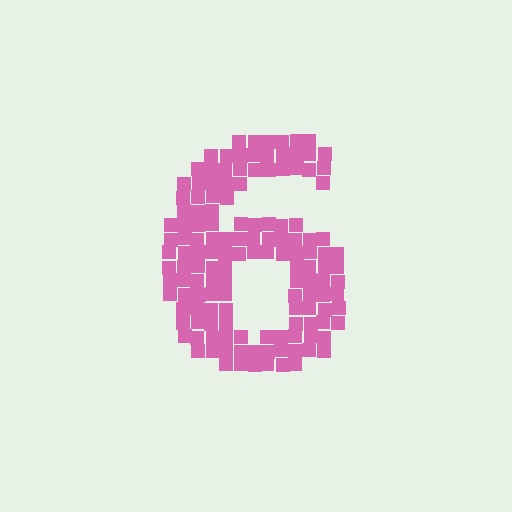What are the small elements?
The small elements are squares.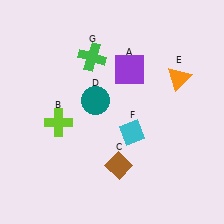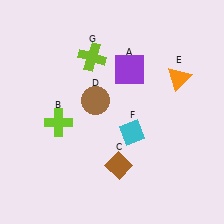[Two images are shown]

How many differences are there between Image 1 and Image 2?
There are 2 differences between the two images.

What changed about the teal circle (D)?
In Image 1, D is teal. In Image 2, it changed to brown.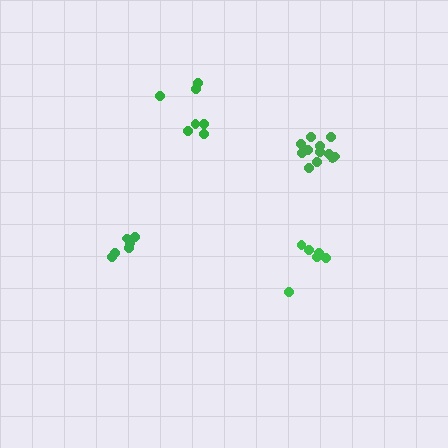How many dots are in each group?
Group 1: 6 dots, Group 2: 12 dots, Group 3: 6 dots, Group 4: 7 dots (31 total).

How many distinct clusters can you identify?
There are 4 distinct clusters.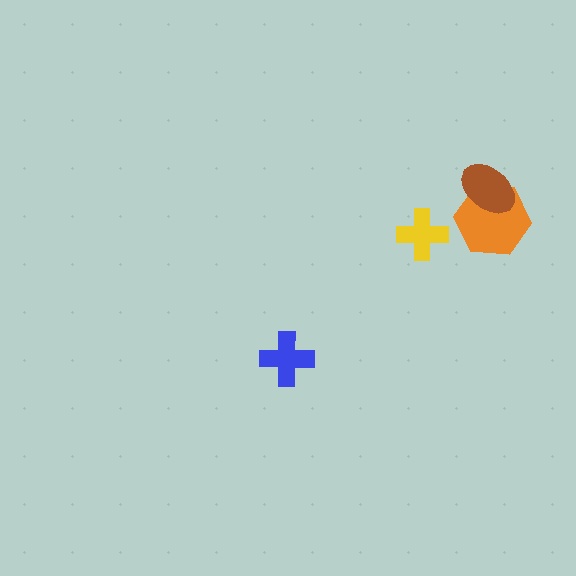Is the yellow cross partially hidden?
No, no other shape covers it.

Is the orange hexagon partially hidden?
Yes, it is partially covered by another shape.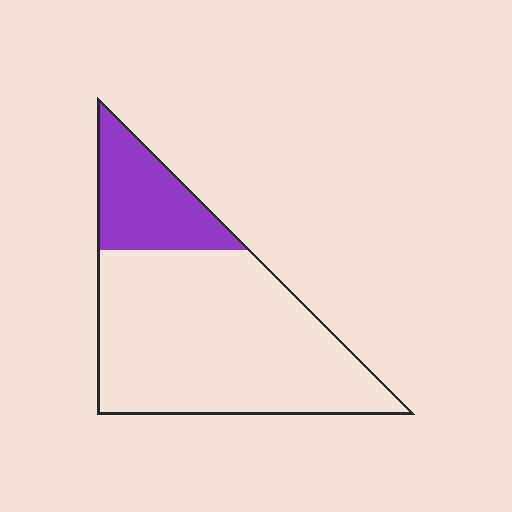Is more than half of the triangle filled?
No.